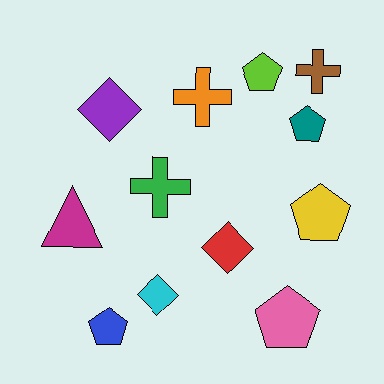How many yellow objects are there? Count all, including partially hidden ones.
There is 1 yellow object.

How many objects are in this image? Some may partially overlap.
There are 12 objects.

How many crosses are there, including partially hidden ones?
There are 3 crosses.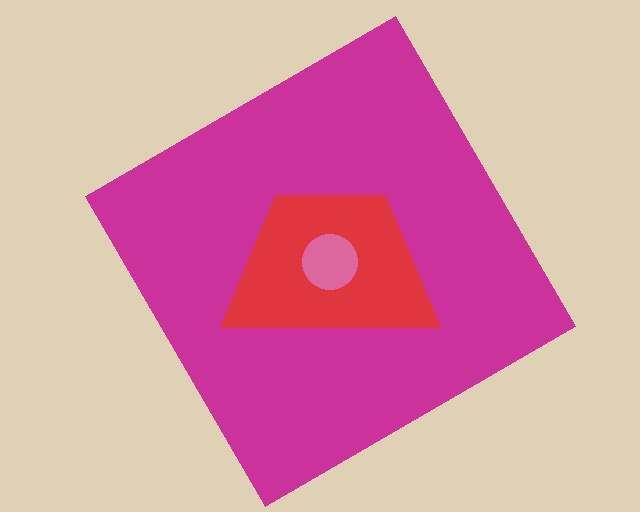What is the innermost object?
The pink circle.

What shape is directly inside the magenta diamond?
The red trapezoid.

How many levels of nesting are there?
3.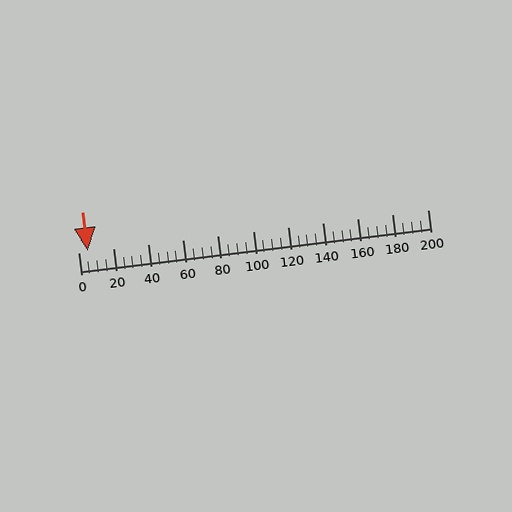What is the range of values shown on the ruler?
The ruler shows values from 0 to 200.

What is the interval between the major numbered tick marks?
The major tick marks are spaced 20 units apart.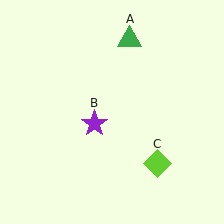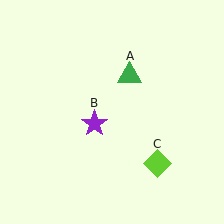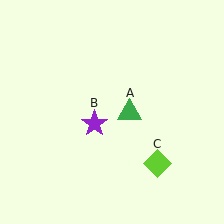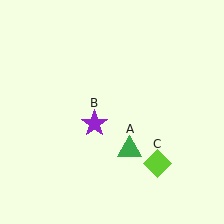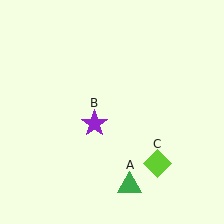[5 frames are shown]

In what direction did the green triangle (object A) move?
The green triangle (object A) moved down.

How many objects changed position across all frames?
1 object changed position: green triangle (object A).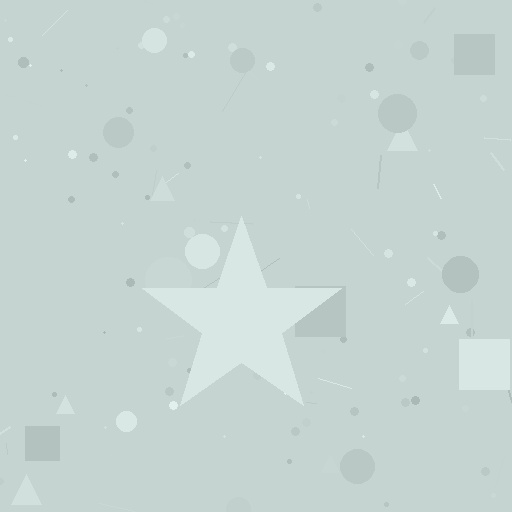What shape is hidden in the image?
A star is hidden in the image.